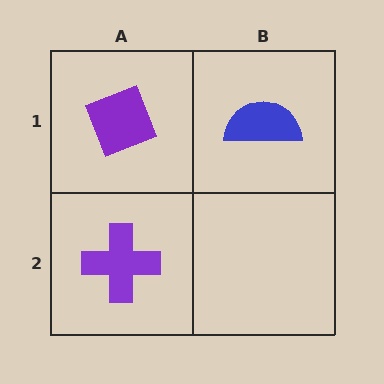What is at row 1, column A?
A purple diamond.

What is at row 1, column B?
A blue semicircle.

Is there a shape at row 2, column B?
No, that cell is empty.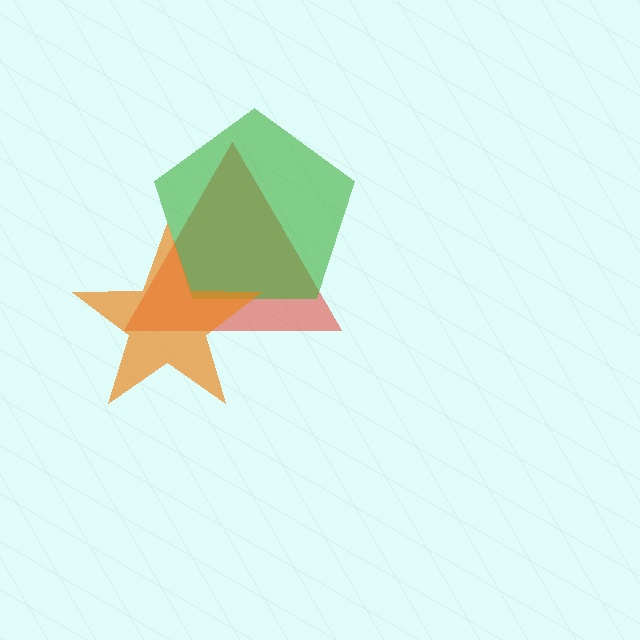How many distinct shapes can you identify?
There are 3 distinct shapes: a red triangle, a green pentagon, an orange star.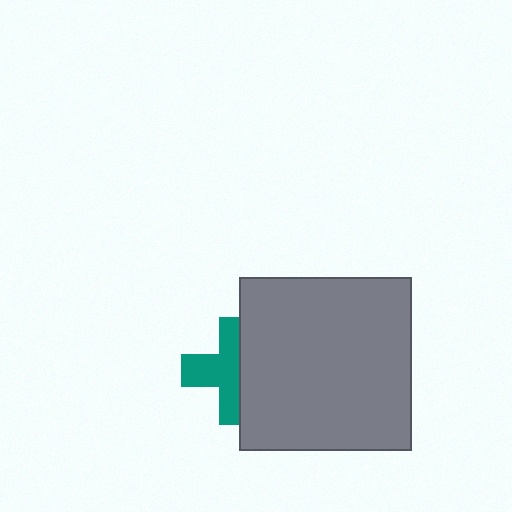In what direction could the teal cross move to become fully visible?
The teal cross could move left. That would shift it out from behind the gray square entirely.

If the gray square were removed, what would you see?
You would see the complete teal cross.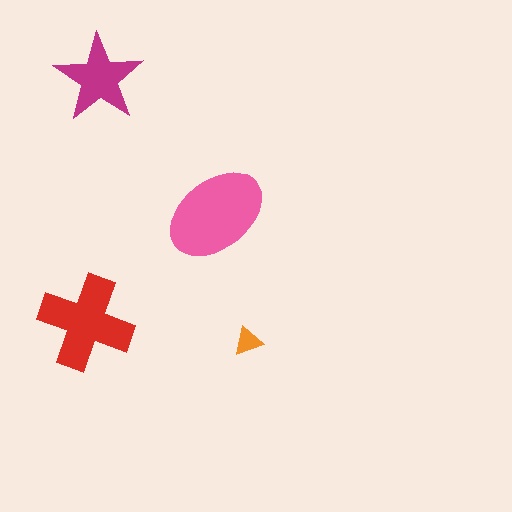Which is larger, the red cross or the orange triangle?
The red cross.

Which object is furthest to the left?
The red cross is leftmost.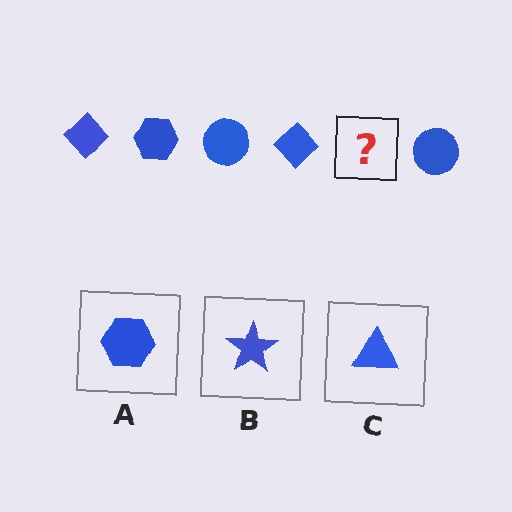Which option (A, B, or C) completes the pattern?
A.